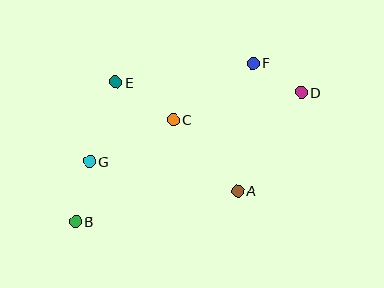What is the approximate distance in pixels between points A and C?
The distance between A and C is approximately 96 pixels.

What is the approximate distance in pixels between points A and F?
The distance between A and F is approximately 129 pixels.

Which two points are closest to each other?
Points D and F are closest to each other.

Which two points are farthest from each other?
Points B and D are farthest from each other.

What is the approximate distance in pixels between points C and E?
The distance between C and E is approximately 69 pixels.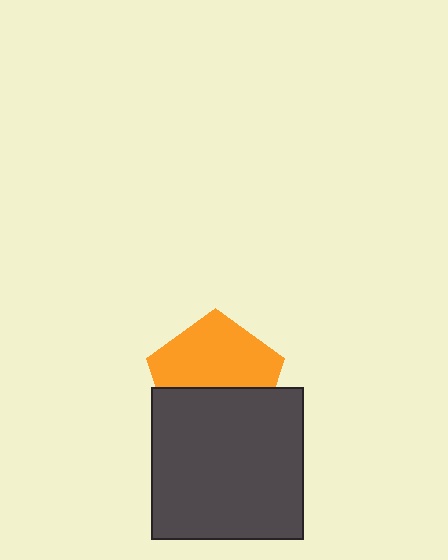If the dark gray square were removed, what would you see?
You would see the complete orange pentagon.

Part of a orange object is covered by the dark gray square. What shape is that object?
It is a pentagon.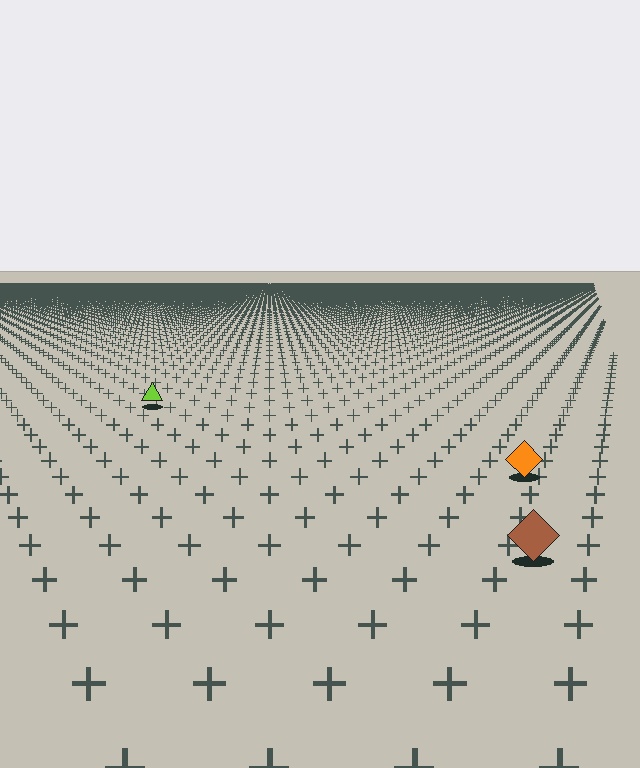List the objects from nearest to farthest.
From nearest to farthest: the brown diamond, the orange diamond, the lime triangle.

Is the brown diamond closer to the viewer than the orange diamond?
Yes. The brown diamond is closer — you can tell from the texture gradient: the ground texture is coarser near it.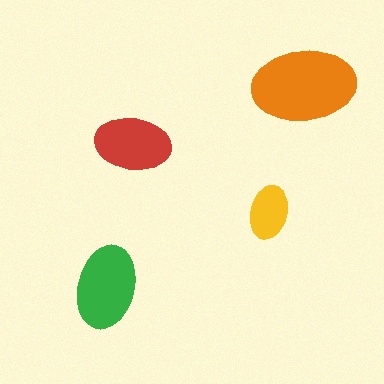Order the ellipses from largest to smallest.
the orange one, the green one, the red one, the yellow one.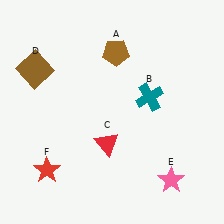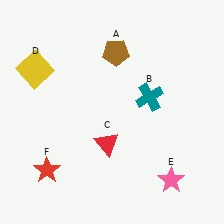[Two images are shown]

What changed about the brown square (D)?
In Image 1, D is brown. In Image 2, it changed to yellow.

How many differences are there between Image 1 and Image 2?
There is 1 difference between the two images.